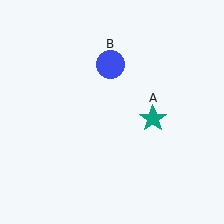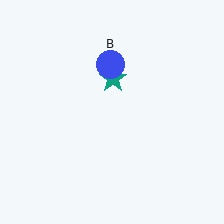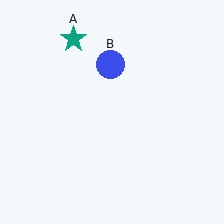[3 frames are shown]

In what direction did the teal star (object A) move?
The teal star (object A) moved up and to the left.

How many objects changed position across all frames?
1 object changed position: teal star (object A).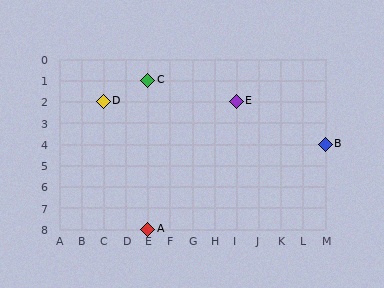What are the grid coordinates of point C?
Point C is at grid coordinates (E, 1).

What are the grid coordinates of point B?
Point B is at grid coordinates (M, 4).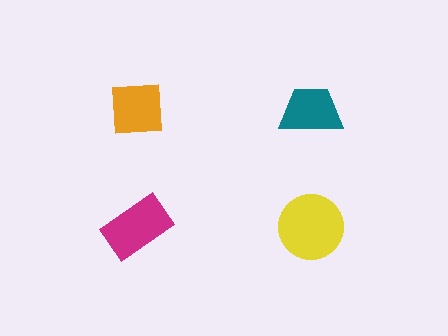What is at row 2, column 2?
A yellow circle.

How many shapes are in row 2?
2 shapes.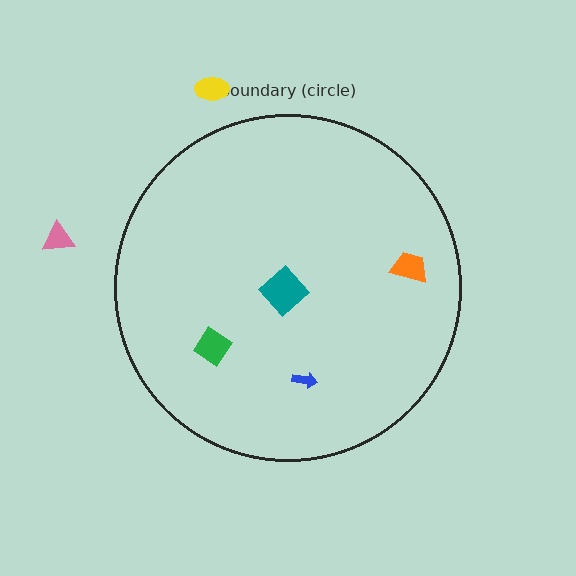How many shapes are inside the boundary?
4 inside, 2 outside.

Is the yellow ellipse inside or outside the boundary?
Outside.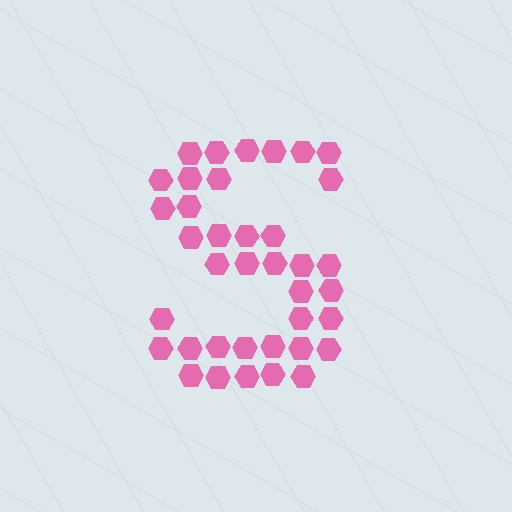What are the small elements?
The small elements are hexagons.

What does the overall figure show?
The overall figure shows the letter S.